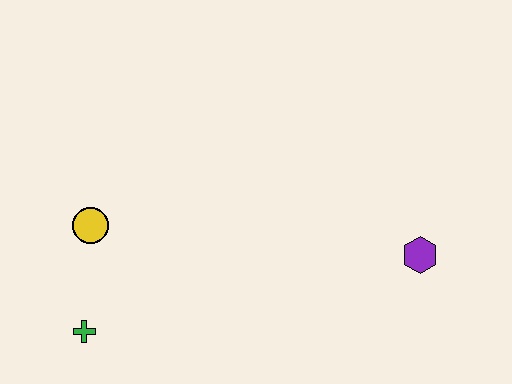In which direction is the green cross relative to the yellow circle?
The green cross is below the yellow circle.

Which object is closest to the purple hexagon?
The yellow circle is closest to the purple hexagon.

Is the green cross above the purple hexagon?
No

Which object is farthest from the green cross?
The purple hexagon is farthest from the green cross.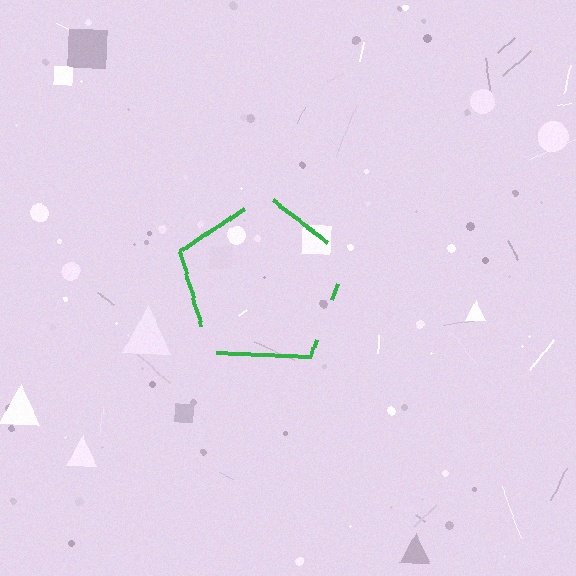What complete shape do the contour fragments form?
The contour fragments form a pentagon.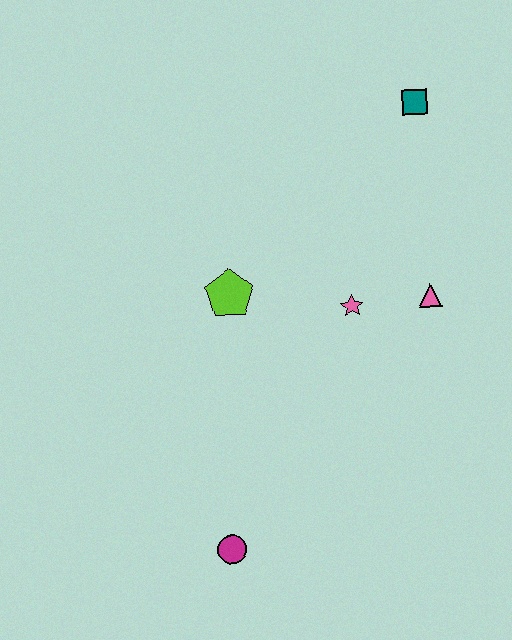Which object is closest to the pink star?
The pink triangle is closest to the pink star.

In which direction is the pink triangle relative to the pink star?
The pink triangle is to the right of the pink star.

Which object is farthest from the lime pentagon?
The teal square is farthest from the lime pentagon.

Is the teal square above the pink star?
Yes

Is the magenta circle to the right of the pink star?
No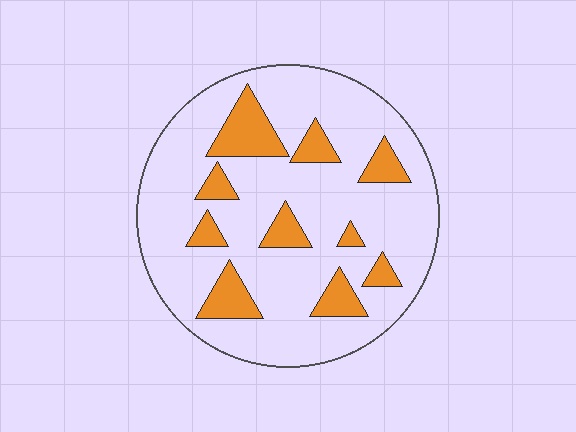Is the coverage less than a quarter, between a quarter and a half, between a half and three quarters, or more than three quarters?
Less than a quarter.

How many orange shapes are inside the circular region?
10.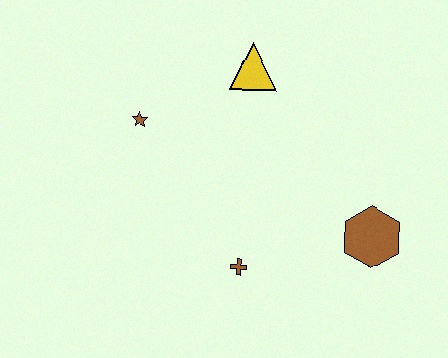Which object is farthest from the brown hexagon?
The brown star is farthest from the brown hexagon.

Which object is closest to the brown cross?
The brown hexagon is closest to the brown cross.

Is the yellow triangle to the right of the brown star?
Yes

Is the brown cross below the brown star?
Yes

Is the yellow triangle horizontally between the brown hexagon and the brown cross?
Yes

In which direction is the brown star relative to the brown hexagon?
The brown star is to the left of the brown hexagon.